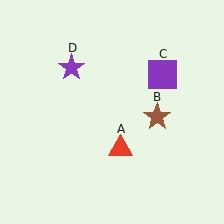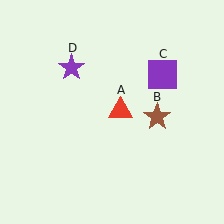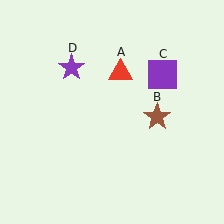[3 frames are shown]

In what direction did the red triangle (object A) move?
The red triangle (object A) moved up.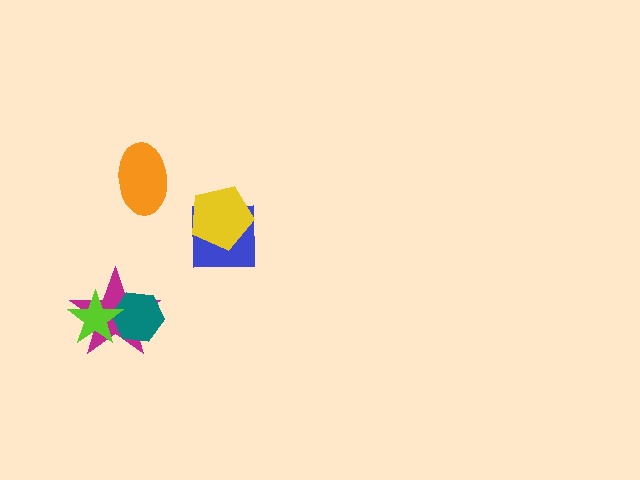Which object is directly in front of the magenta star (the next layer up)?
The teal hexagon is directly in front of the magenta star.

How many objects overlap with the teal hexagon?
2 objects overlap with the teal hexagon.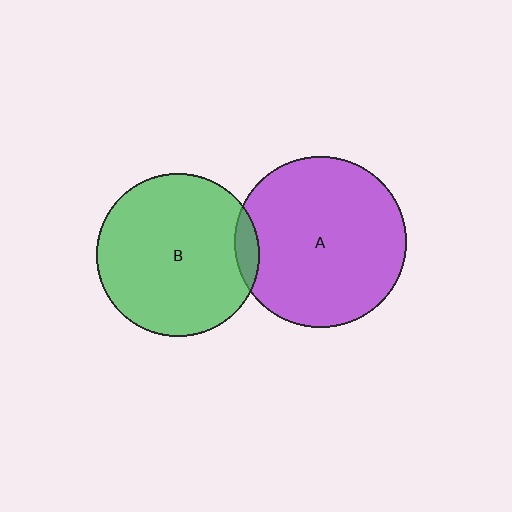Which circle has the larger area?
Circle A (purple).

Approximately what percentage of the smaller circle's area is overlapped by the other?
Approximately 5%.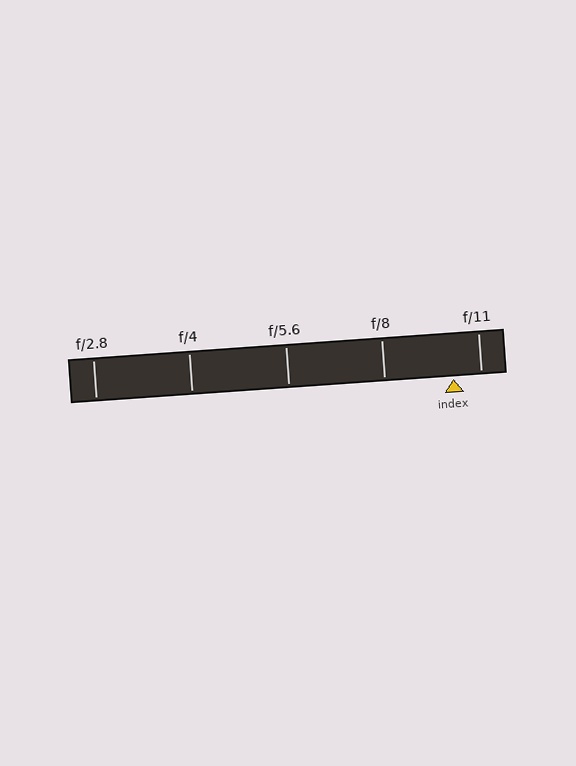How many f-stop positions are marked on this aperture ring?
There are 5 f-stop positions marked.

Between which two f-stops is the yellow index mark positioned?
The index mark is between f/8 and f/11.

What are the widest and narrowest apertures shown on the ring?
The widest aperture shown is f/2.8 and the narrowest is f/11.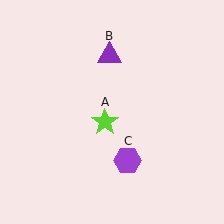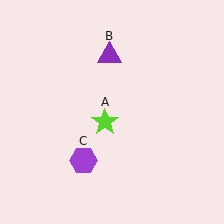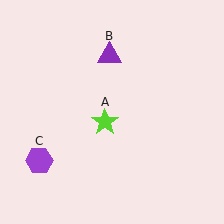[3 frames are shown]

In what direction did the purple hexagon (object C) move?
The purple hexagon (object C) moved left.